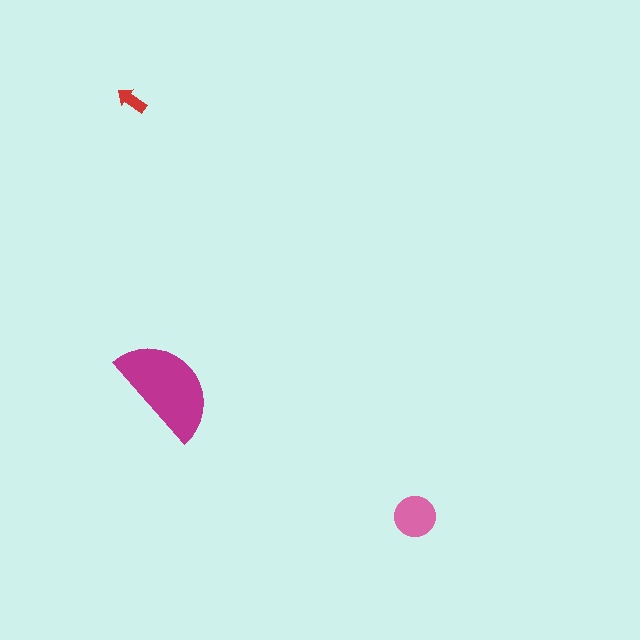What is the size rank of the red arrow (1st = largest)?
3rd.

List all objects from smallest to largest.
The red arrow, the pink circle, the magenta semicircle.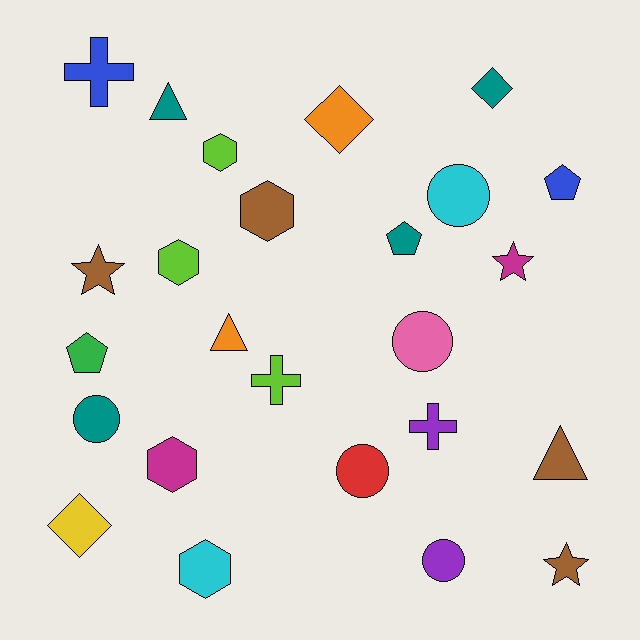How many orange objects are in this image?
There are 2 orange objects.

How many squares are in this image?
There are no squares.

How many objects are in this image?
There are 25 objects.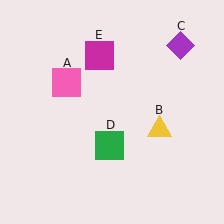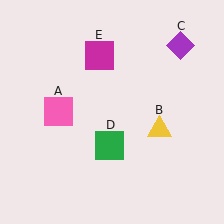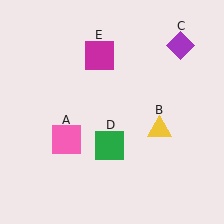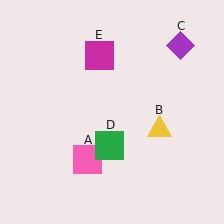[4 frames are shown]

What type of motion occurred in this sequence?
The pink square (object A) rotated counterclockwise around the center of the scene.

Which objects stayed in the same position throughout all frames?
Yellow triangle (object B) and purple diamond (object C) and green square (object D) and magenta square (object E) remained stationary.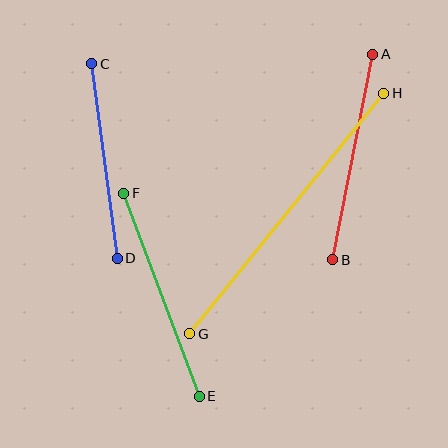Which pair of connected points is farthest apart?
Points G and H are farthest apart.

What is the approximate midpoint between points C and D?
The midpoint is at approximately (105, 161) pixels.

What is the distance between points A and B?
The distance is approximately 210 pixels.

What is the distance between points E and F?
The distance is approximately 217 pixels.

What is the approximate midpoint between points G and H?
The midpoint is at approximately (287, 214) pixels.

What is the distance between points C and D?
The distance is approximately 196 pixels.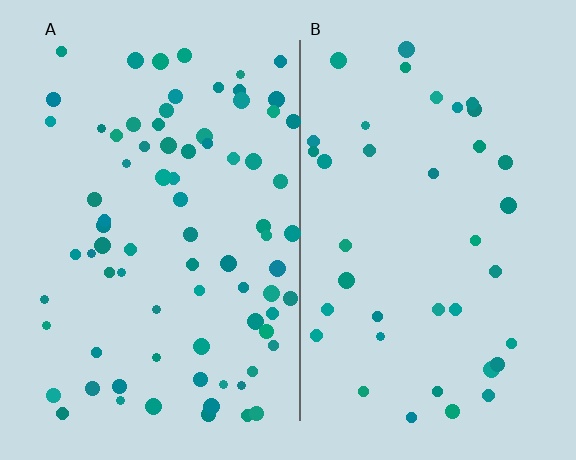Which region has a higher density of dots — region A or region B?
A (the left).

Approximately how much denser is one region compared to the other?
Approximately 2.0× — region A over region B.